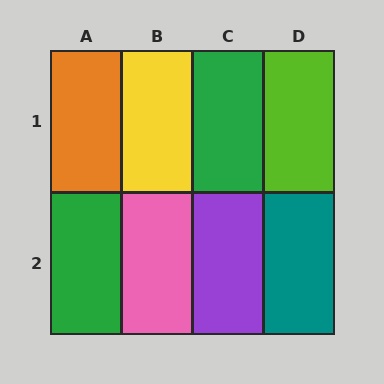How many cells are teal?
1 cell is teal.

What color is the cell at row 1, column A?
Orange.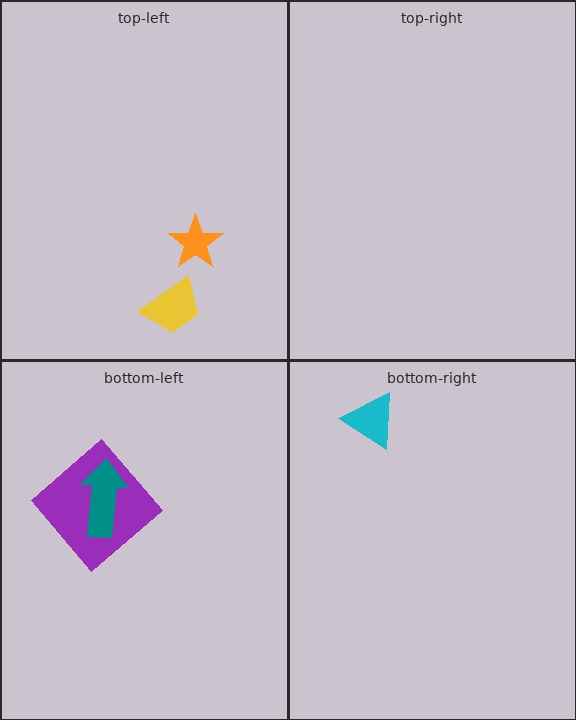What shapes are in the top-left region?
The yellow trapezoid, the orange star.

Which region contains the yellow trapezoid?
The top-left region.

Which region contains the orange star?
The top-left region.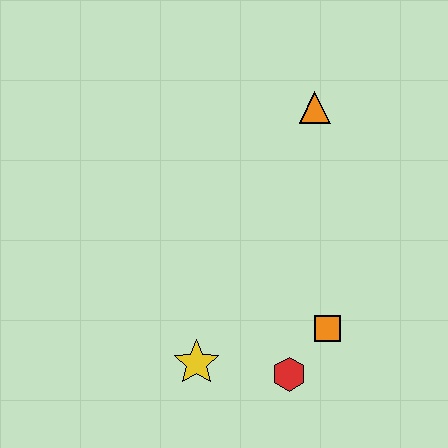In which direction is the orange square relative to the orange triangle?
The orange square is below the orange triangle.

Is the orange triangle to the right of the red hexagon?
Yes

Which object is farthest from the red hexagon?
The orange triangle is farthest from the red hexagon.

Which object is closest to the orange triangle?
The orange square is closest to the orange triangle.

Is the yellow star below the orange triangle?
Yes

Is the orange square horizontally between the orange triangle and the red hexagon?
No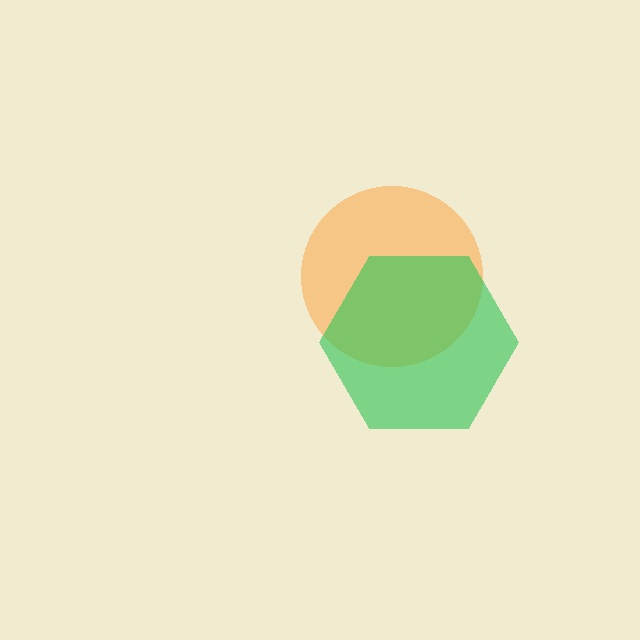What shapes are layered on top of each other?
The layered shapes are: an orange circle, a green hexagon.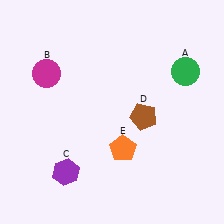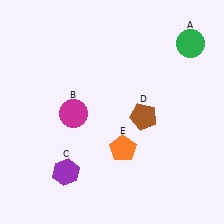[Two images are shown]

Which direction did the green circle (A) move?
The green circle (A) moved up.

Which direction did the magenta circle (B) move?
The magenta circle (B) moved down.